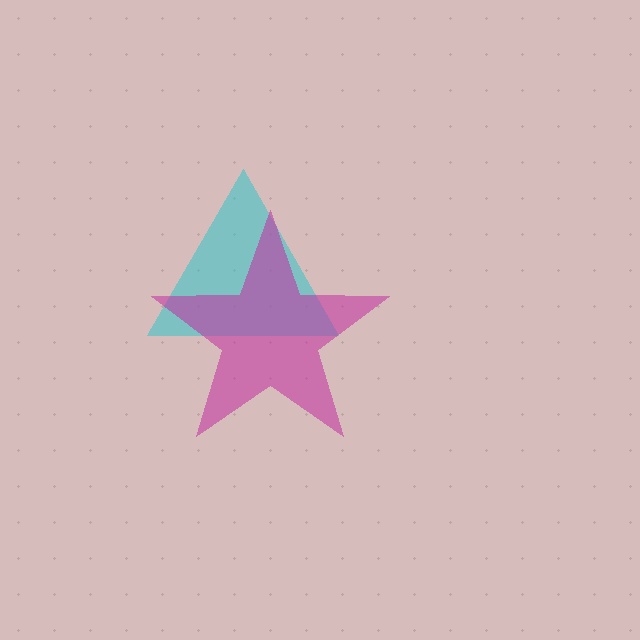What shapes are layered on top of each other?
The layered shapes are: a cyan triangle, a magenta star.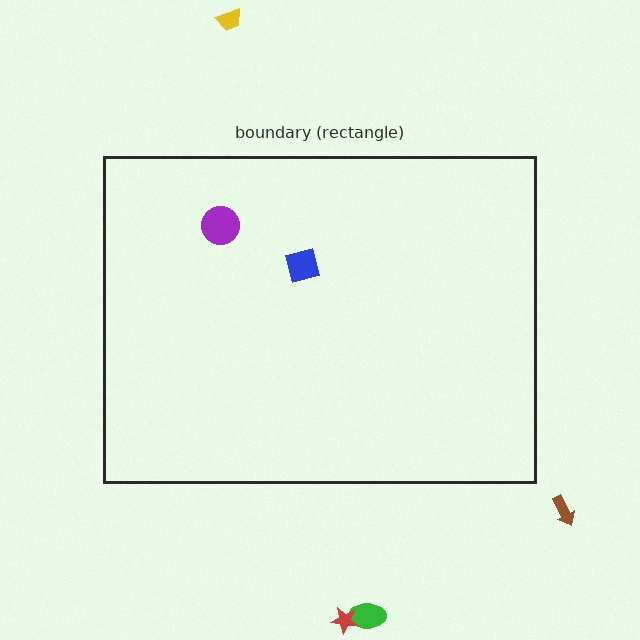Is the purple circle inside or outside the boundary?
Inside.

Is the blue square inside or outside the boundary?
Inside.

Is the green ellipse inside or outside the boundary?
Outside.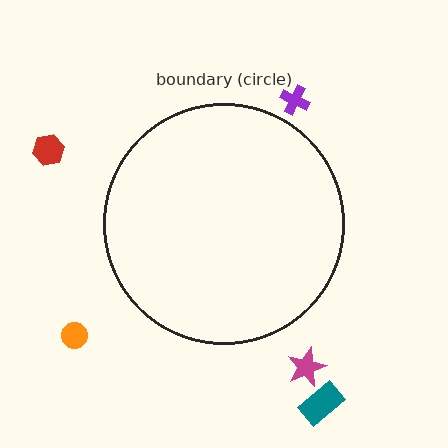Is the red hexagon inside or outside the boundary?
Outside.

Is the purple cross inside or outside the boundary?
Outside.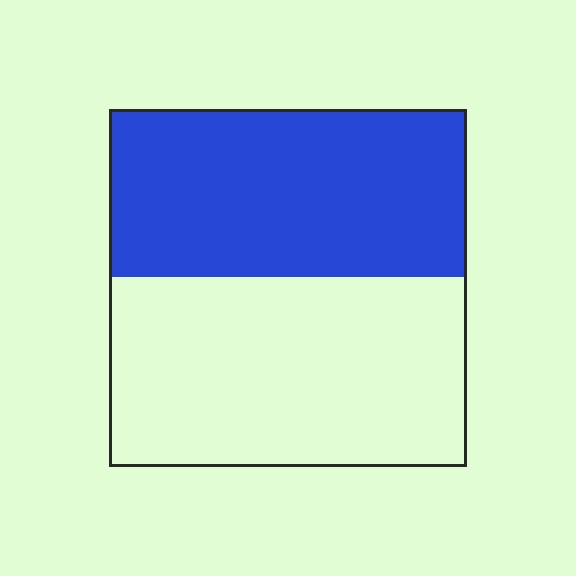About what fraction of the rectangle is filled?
About one half (1/2).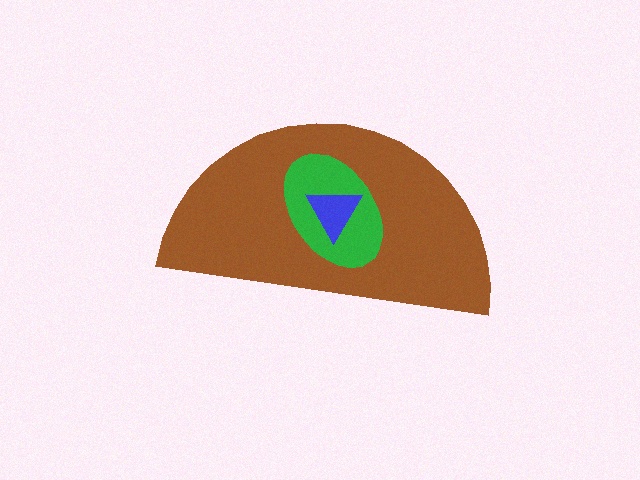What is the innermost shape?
The blue triangle.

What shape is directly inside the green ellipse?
The blue triangle.